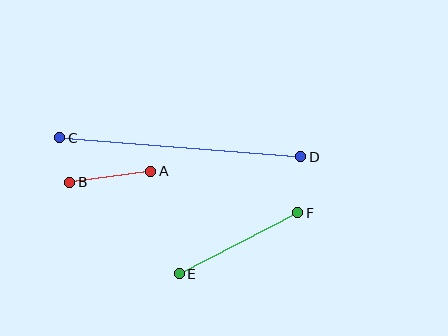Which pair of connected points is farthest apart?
Points C and D are farthest apart.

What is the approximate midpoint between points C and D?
The midpoint is at approximately (180, 147) pixels.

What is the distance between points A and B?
The distance is approximately 82 pixels.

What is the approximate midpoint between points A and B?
The midpoint is at approximately (110, 177) pixels.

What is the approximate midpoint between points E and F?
The midpoint is at approximately (239, 243) pixels.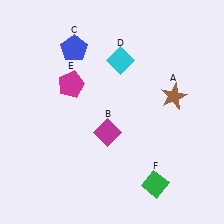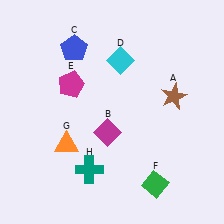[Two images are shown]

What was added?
An orange triangle (G), a teal cross (H) were added in Image 2.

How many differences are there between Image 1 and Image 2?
There are 2 differences between the two images.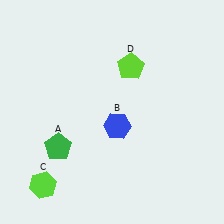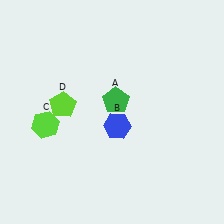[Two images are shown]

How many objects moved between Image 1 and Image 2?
3 objects moved between the two images.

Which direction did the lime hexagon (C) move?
The lime hexagon (C) moved up.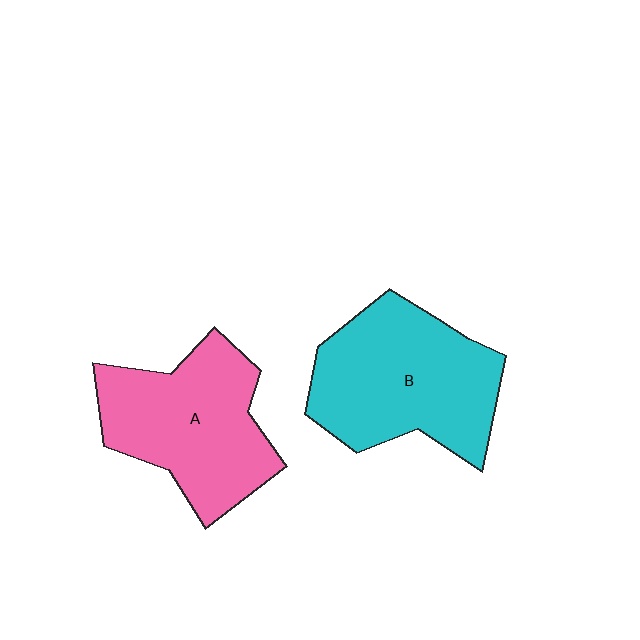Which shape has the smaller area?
Shape A (pink).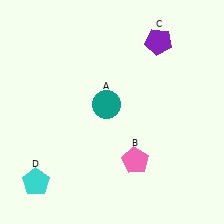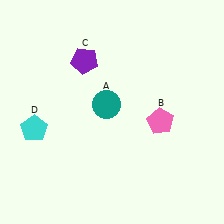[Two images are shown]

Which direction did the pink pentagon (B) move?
The pink pentagon (B) moved up.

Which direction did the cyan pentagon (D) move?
The cyan pentagon (D) moved up.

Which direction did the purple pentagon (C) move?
The purple pentagon (C) moved left.